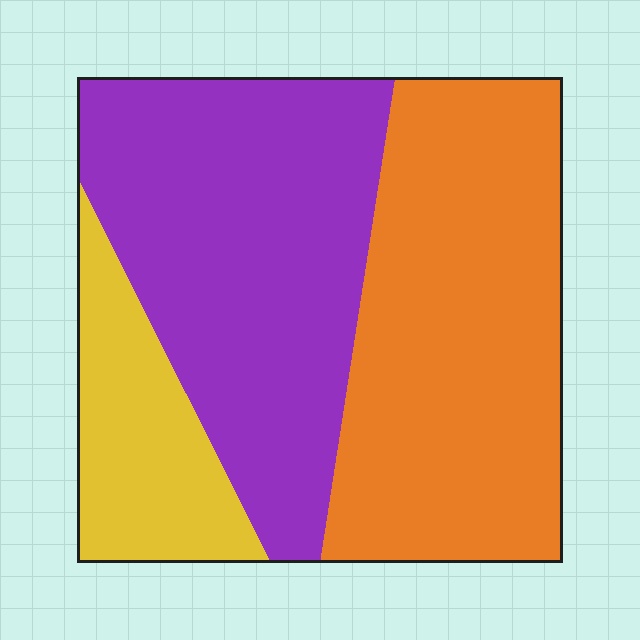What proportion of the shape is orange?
Orange covers 42% of the shape.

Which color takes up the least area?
Yellow, at roughly 15%.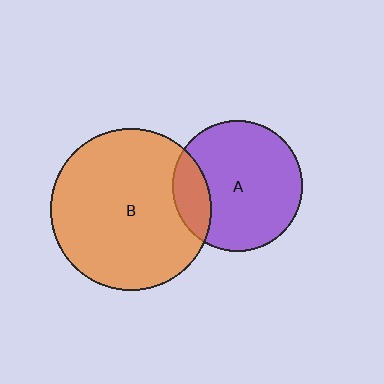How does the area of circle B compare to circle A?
Approximately 1.5 times.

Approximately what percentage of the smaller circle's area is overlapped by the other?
Approximately 20%.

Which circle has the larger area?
Circle B (orange).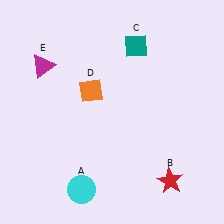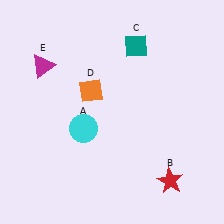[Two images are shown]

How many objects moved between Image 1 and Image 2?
1 object moved between the two images.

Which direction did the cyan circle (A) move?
The cyan circle (A) moved up.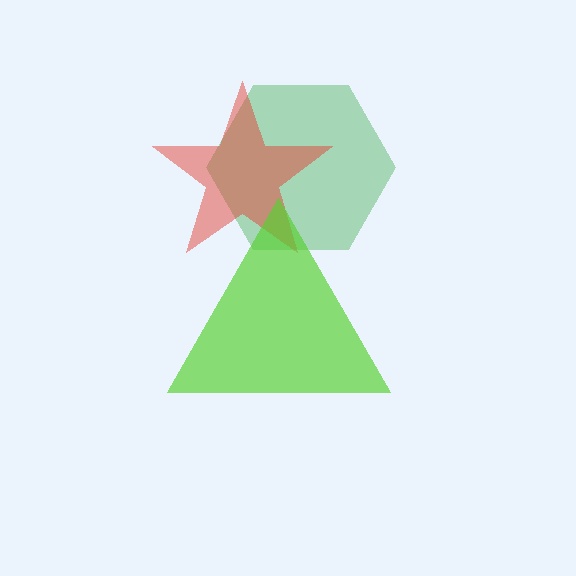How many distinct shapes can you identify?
There are 3 distinct shapes: a green hexagon, a red star, a lime triangle.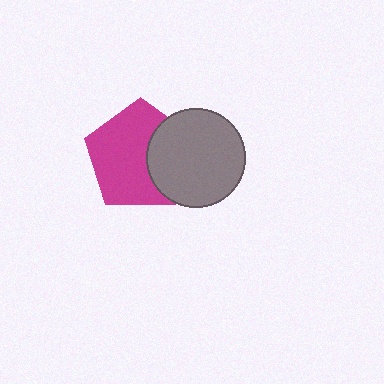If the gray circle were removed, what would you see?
You would see the complete magenta pentagon.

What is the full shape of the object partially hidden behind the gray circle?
The partially hidden object is a magenta pentagon.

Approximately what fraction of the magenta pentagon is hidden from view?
Roughly 33% of the magenta pentagon is hidden behind the gray circle.